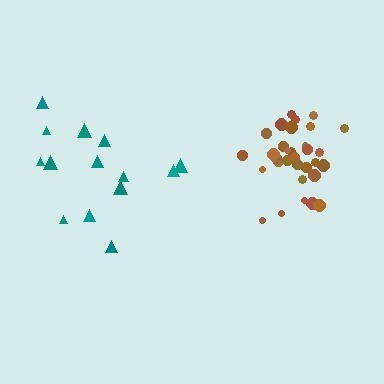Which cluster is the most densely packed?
Brown.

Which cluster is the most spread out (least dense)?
Teal.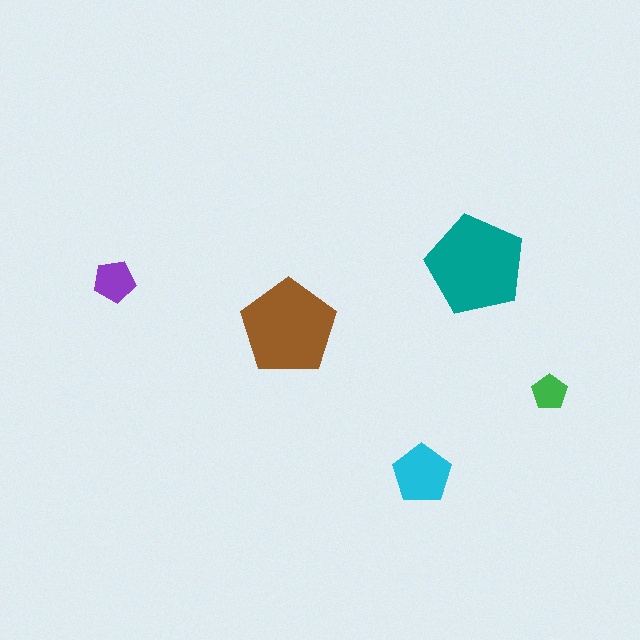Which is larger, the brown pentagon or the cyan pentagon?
The brown one.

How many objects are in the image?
There are 5 objects in the image.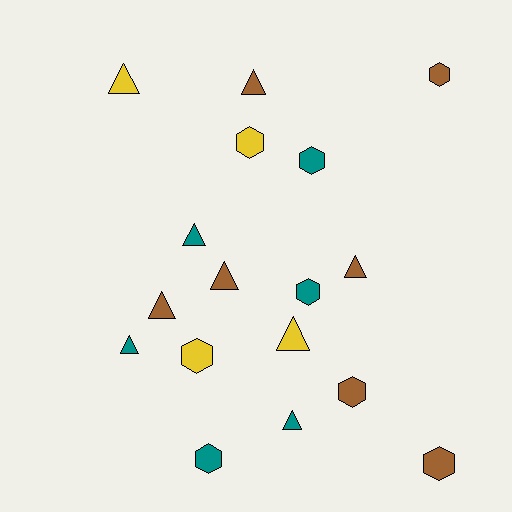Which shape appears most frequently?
Triangle, with 9 objects.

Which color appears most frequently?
Brown, with 7 objects.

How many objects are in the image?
There are 17 objects.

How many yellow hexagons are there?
There are 2 yellow hexagons.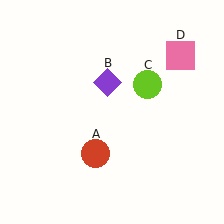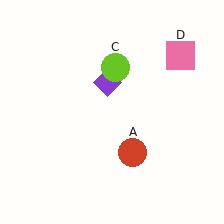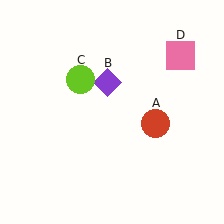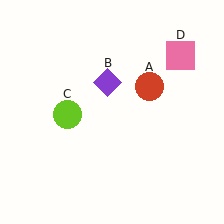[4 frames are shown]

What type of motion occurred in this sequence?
The red circle (object A), lime circle (object C) rotated counterclockwise around the center of the scene.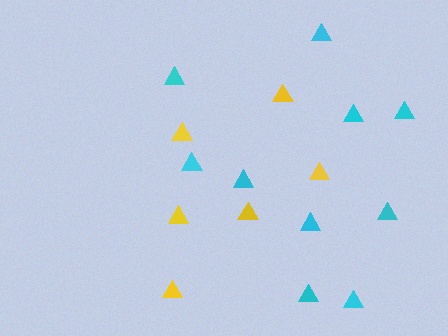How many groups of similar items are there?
There are 2 groups: one group of yellow triangles (6) and one group of cyan triangles (10).